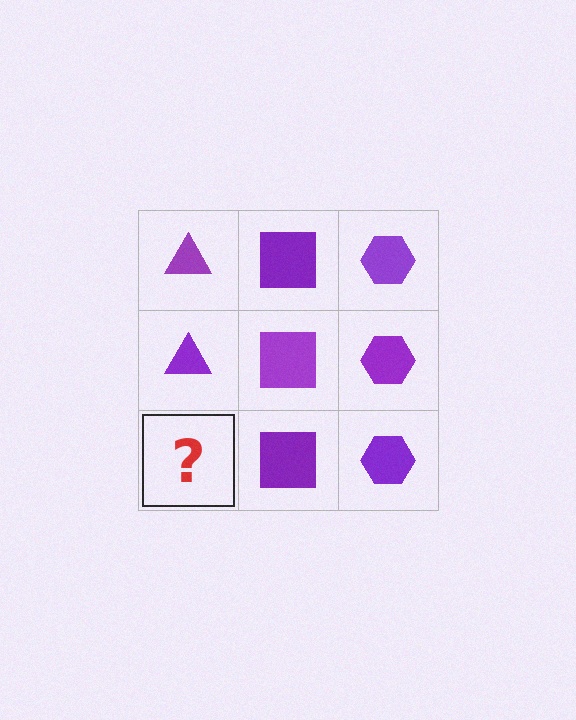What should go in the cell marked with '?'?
The missing cell should contain a purple triangle.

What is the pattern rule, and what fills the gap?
The rule is that each column has a consistent shape. The gap should be filled with a purple triangle.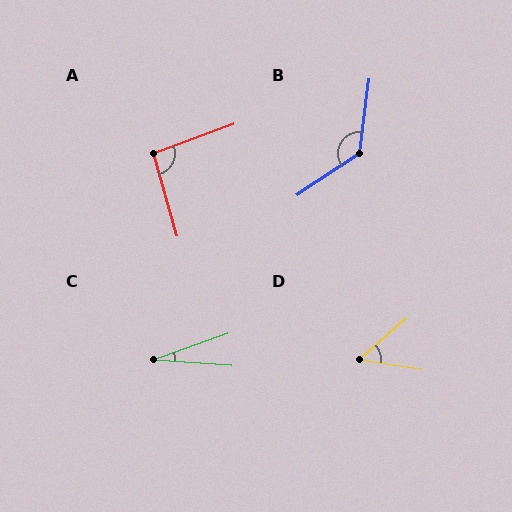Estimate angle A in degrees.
Approximately 95 degrees.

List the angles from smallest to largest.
C (24°), D (50°), A (95°), B (131°).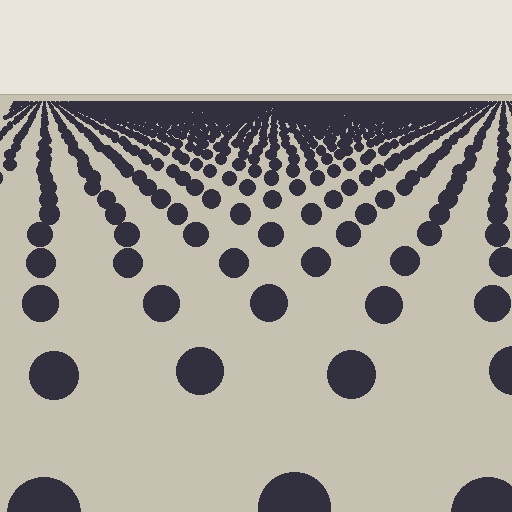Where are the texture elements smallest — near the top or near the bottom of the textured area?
Near the top.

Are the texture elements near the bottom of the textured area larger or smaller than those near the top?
Larger. Near the bottom, elements are closer to the viewer and appear at a bigger on-screen size.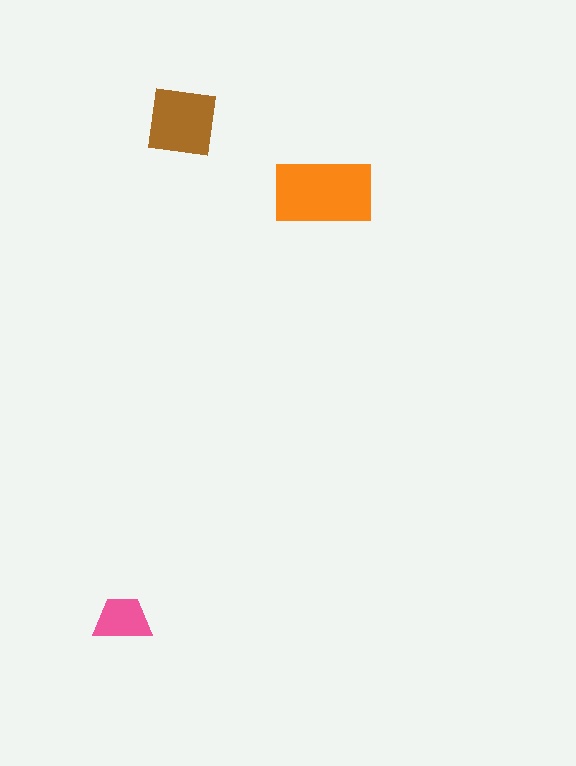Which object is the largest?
The orange rectangle.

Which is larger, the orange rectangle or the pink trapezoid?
The orange rectangle.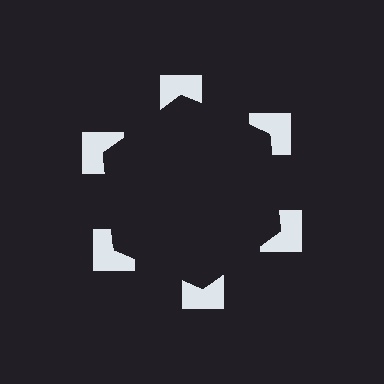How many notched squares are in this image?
There are 6 — one at each vertex of the illusory hexagon.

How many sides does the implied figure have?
6 sides.